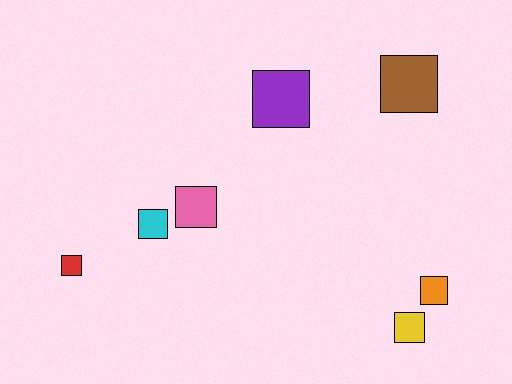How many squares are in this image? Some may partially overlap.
There are 7 squares.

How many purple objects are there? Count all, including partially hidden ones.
There is 1 purple object.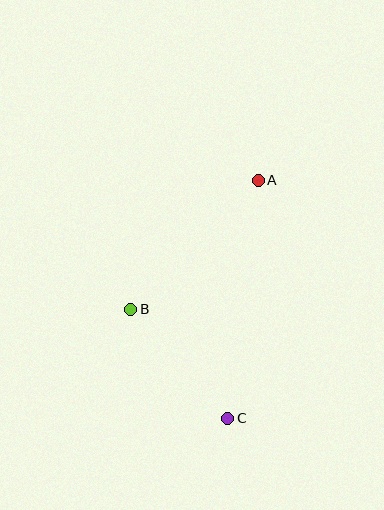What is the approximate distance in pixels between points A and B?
The distance between A and B is approximately 181 pixels.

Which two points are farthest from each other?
Points A and C are farthest from each other.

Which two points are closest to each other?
Points B and C are closest to each other.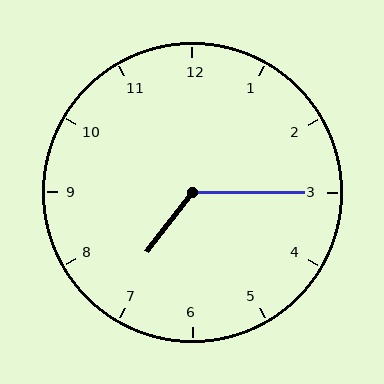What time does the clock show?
7:15.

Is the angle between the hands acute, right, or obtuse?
It is obtuse.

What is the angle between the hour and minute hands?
Approximately 128 degrees.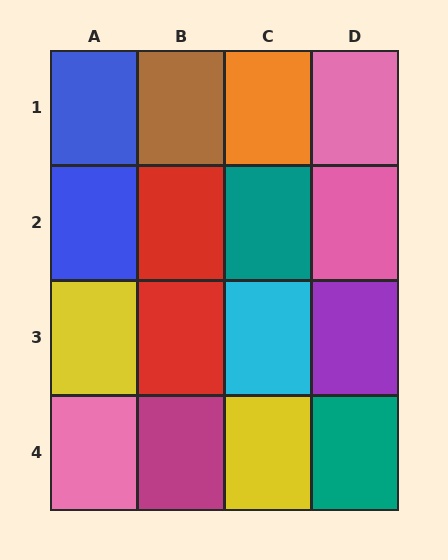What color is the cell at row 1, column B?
Brown.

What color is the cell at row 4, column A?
Pink.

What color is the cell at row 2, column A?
Blue.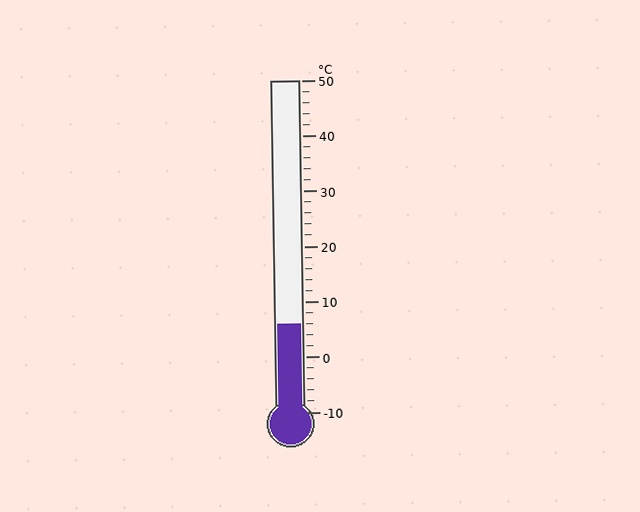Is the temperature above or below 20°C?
The temperature is below 20°C.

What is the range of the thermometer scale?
The thermometer scale ranges from -10°C to 50°C.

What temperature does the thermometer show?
The thermometer shows approximately 6°C.